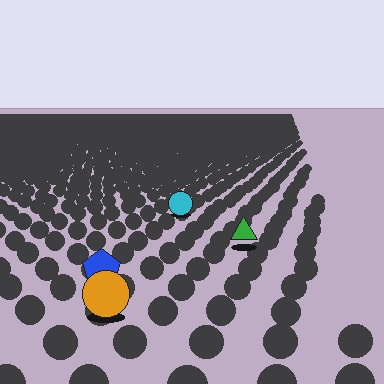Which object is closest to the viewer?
The orange circle is closest. The texture marks near it are larger and more spread out.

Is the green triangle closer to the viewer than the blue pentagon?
No. The blue pentagon is closer — you can tell from the texture gradient: the ground texture is coarser near it.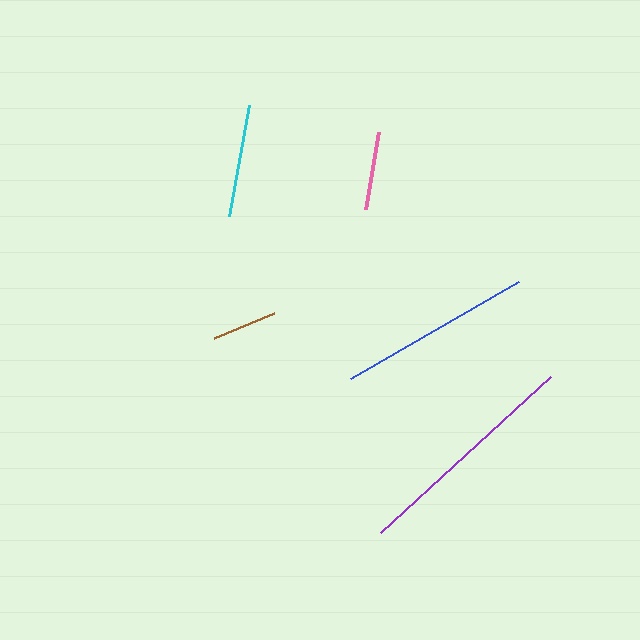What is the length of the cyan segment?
The cyan segment is approximately 113 pixels long.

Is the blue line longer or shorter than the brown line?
The blue line is longer than the brown line.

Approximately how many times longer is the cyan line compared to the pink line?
The cyan line is approximately 1.4 times the length of the pink line.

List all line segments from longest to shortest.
From longest to shortest: purple, blue, cyan, pink, brown.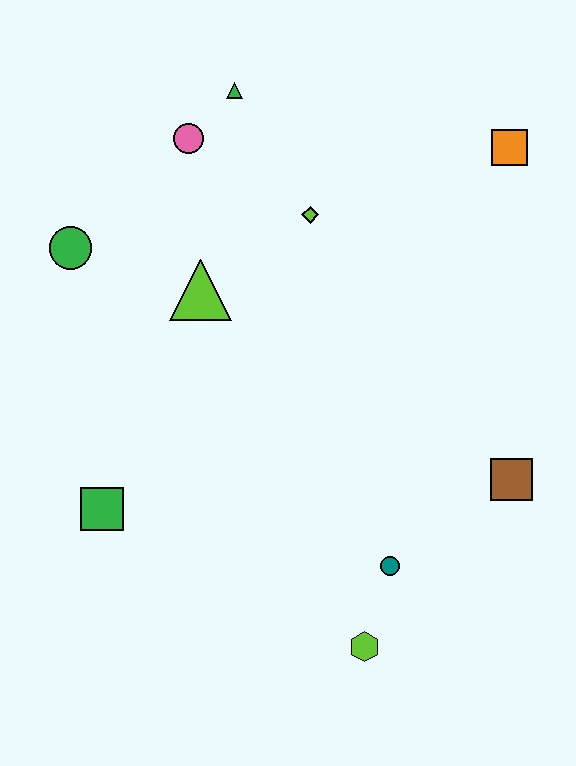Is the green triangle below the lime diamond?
No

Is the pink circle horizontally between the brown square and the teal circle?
No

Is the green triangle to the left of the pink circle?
No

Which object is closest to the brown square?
The teal circle is closest to the brown square.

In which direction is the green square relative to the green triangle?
The green square is below the green triangle.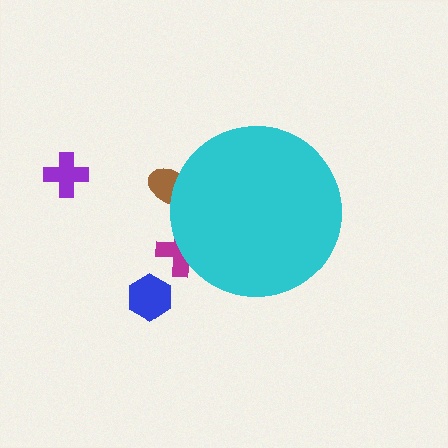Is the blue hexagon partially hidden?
No, the blue hexagon is fully visible.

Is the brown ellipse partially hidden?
Yes, the brown ellipse is partially hidden behind the cyan circle.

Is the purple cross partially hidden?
No, the purple cross is fully visible.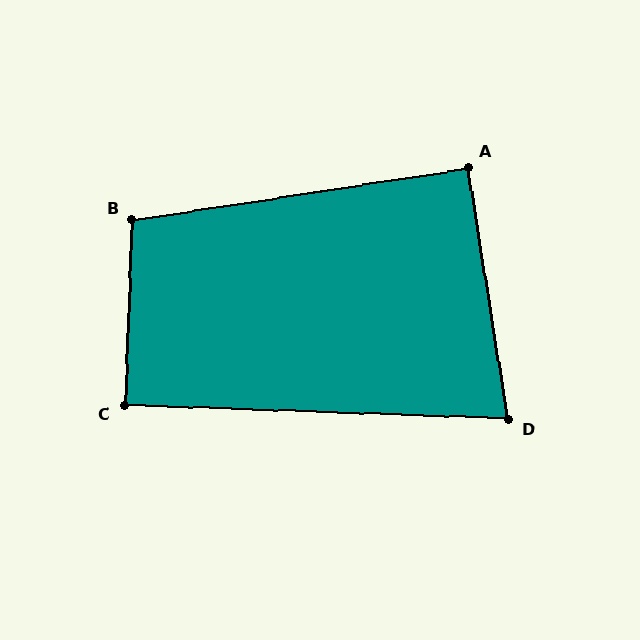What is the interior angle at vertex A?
Approximately 90 degrees (approximately right).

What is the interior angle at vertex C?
Approximately 90 degrees (approximately right).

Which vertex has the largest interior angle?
B, at approximately 101 degrees.